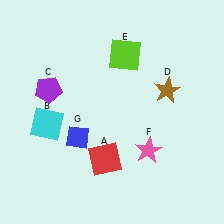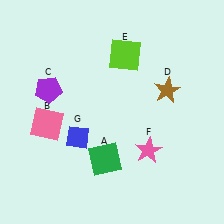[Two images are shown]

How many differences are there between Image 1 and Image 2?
There are 2 differences between the two images.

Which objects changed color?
A changed from red to green. B changed from cyan to pink.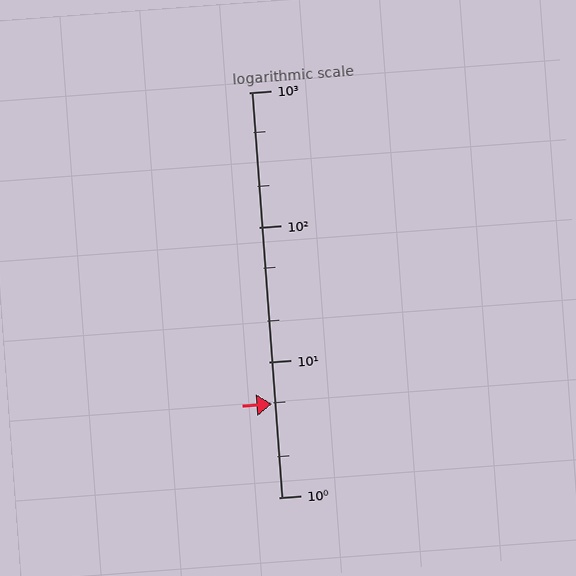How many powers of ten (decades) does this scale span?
The scale spans 3 decades, from 1 to 1000.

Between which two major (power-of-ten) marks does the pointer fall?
The pointer is between 1 and 10.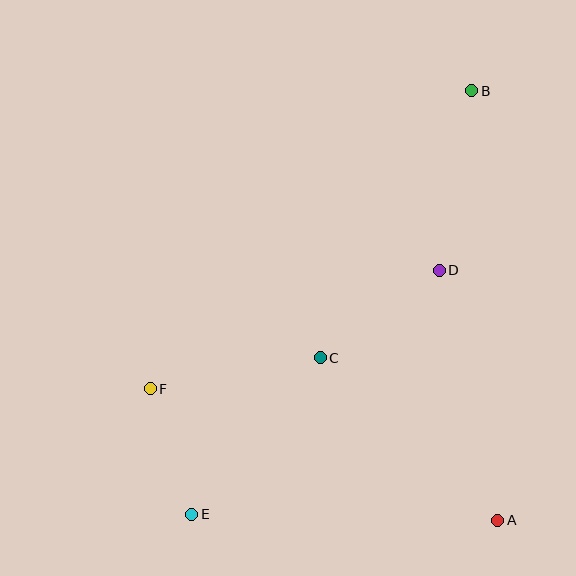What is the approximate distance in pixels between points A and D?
The distance between A and D is approximately 257 pixels.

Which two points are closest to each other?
Points E and F are closest to each other.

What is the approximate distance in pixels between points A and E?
The distance between A and E is approximately 306 pixels.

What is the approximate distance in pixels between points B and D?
The distance between B and D is approximately 182 pixels.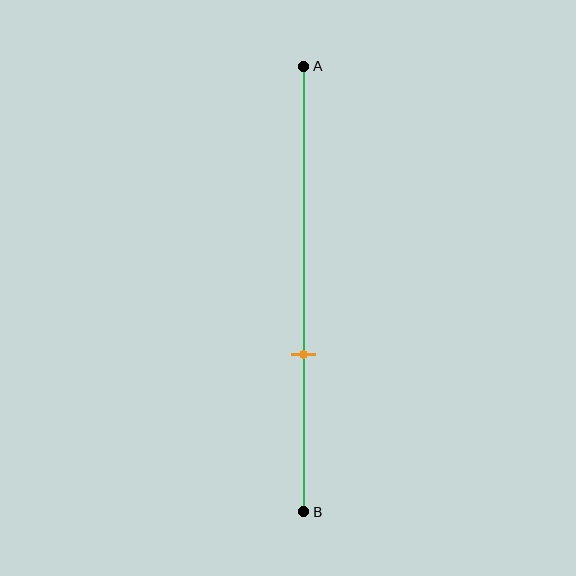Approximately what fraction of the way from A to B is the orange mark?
The orange mark is approximately 65% of the way from A to B.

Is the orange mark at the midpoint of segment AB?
No, the mark is at about 65% from A, not at the 50% midpoint.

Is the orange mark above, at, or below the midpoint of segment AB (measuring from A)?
The orange mark is below the midpoint of segment AB.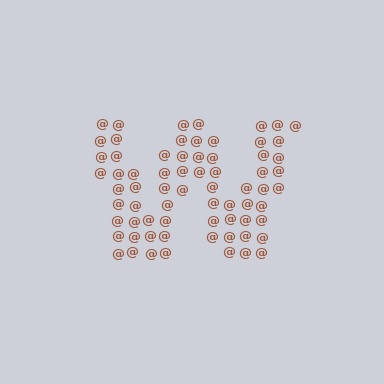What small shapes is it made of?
It is made of small at signs.